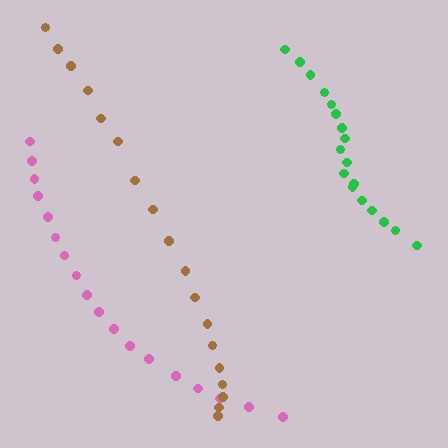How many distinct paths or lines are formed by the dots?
There are 3 distinct paths.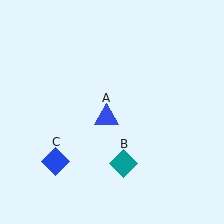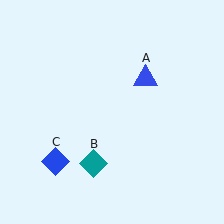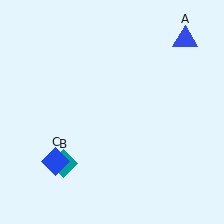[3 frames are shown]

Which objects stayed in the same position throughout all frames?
Blue diamond (object C) remained stationary.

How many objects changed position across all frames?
2 objects changed position: blue triangle (object A), teal diamond (object B).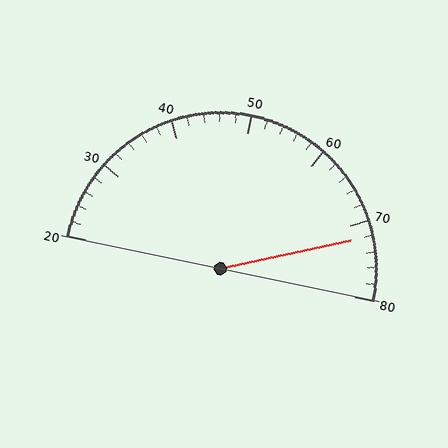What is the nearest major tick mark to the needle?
The nearest major tick mark is 70.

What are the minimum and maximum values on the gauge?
The gauge ranges from 20 to 80.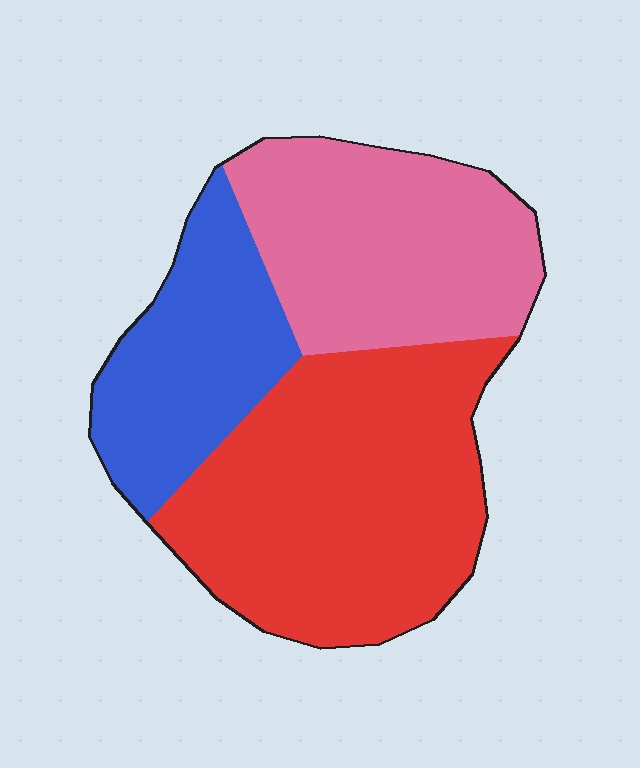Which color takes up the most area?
Red, at roughly 45%.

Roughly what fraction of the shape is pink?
Pink covers roughly 30% of the shape.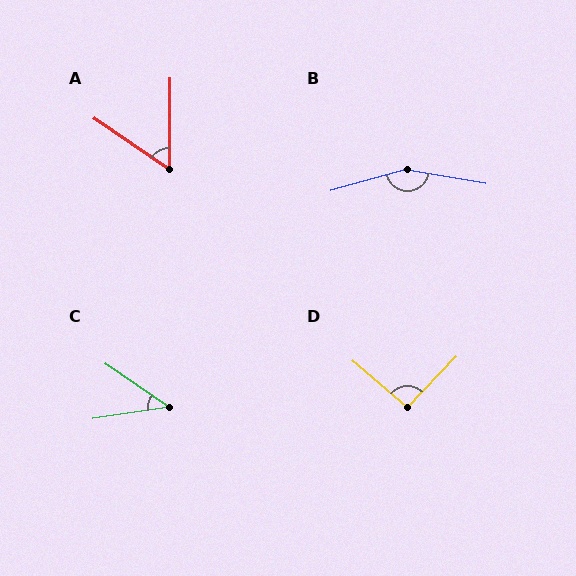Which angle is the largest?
B, at approximately 155 degrees.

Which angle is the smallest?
C, at approximately 43 degrees.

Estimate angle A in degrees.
Approximately 56 degrees.